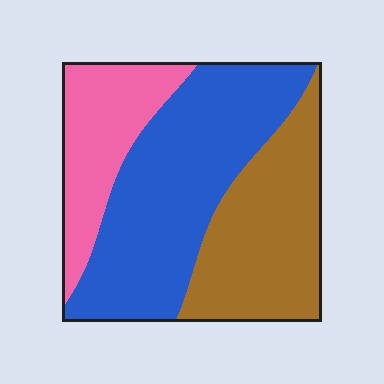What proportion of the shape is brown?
Brown covers around 35% of the shape.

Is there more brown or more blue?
Blue.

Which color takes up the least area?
Pink, at roughly 20%.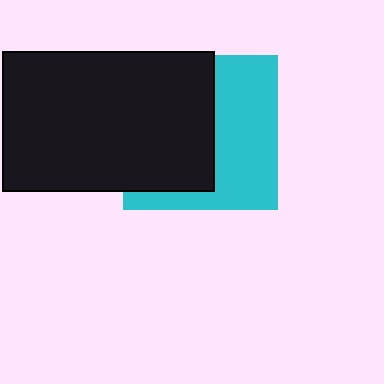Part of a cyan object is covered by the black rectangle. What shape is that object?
It is a square.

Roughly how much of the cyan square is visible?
About half of it is visible (roughly 47%).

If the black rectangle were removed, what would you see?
You would see the complete cyan square.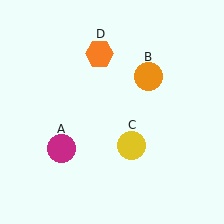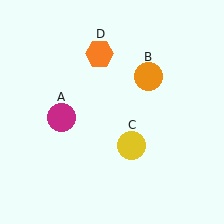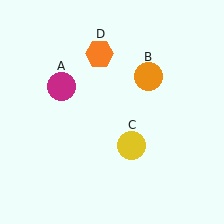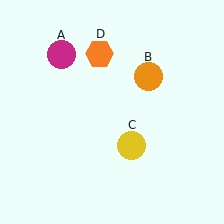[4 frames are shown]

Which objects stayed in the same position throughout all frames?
Orange circle (object B) and yellow circle (object C) and orange hexagon (object D) remained stationary.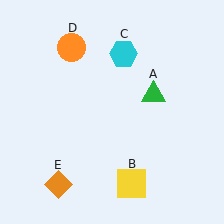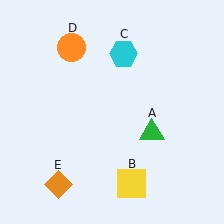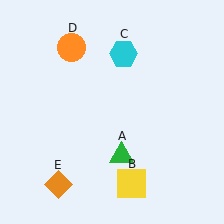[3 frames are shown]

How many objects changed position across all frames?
1 object changed position: green triangle (object A).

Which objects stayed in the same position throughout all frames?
Yellow square (object B) and cyan hexagon (object C) and orange circle (object D) and orange diamond (object E) remained stationary.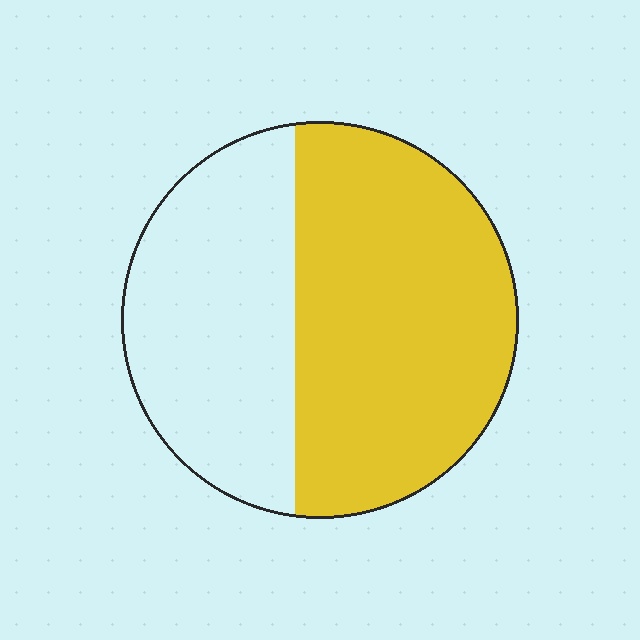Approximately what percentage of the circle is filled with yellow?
Approximately 60%.